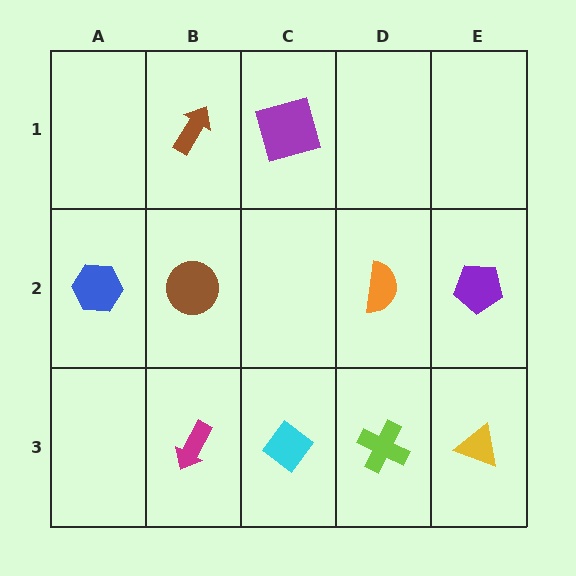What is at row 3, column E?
A yellow triangle.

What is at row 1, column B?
A brown arrow.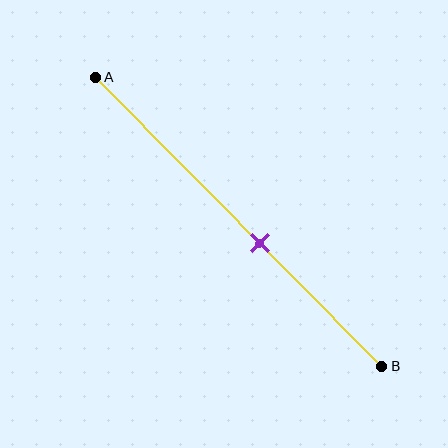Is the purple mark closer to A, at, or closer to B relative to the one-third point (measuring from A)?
The purple mark is closer to point B than the one-third point of segment AB.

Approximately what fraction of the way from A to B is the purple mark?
The purple mark is approximately 55% of the way from A to B.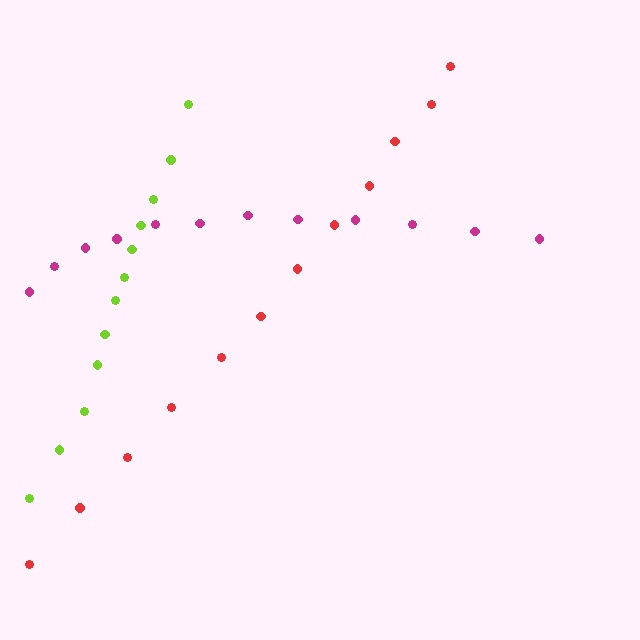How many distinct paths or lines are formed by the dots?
There are 3 distinct paths.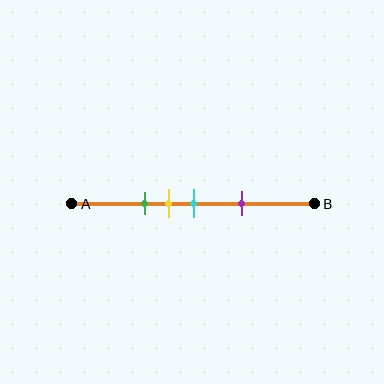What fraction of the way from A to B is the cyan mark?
The cyan mark is approximately 50% (0.5) of the way from A to B.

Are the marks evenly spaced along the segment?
No, the marks are not evenly spaced.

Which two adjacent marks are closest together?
The yellow and cyan marks are the closest adjacent pair.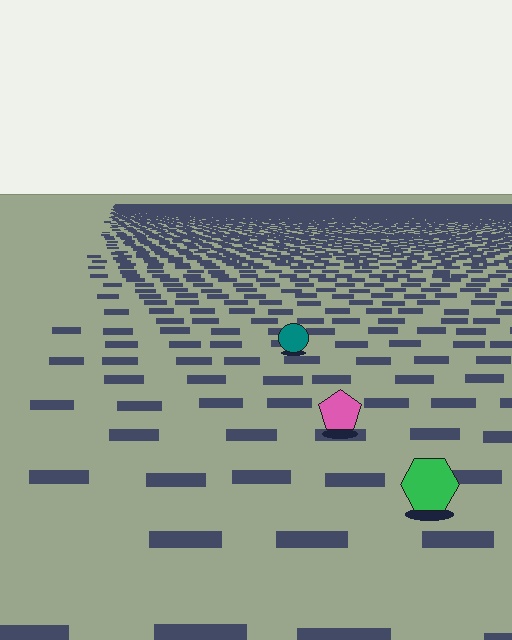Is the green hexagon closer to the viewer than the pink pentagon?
Yes. The green hexagon is closer — you can tell from the texture gradient: the ground texture is coarser near it.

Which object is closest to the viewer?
The green hexagon is closest. The texture marks near it are larger and more spread out.